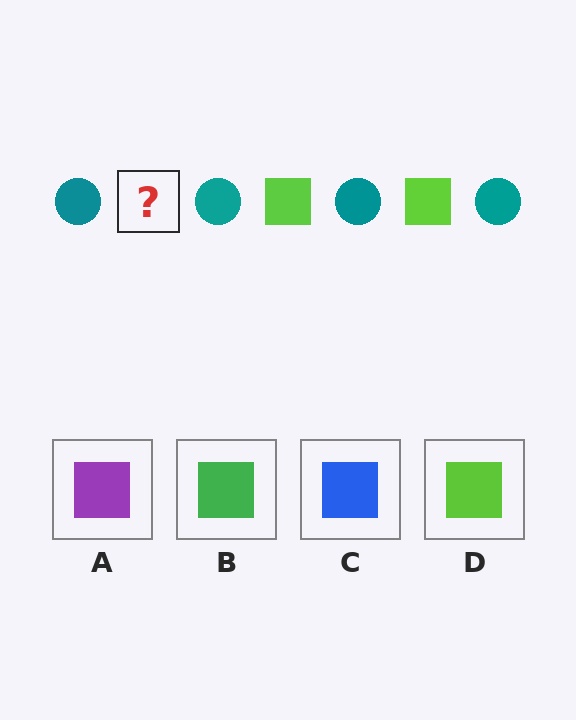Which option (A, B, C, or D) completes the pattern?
D.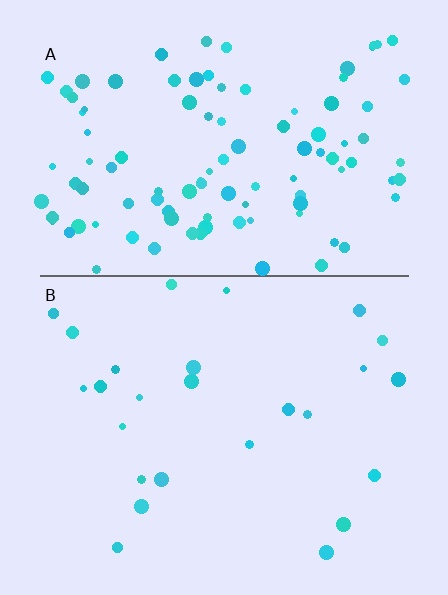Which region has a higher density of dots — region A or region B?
A (the top).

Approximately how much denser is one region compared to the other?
Approximately 4.0× — region A over region B.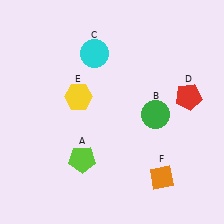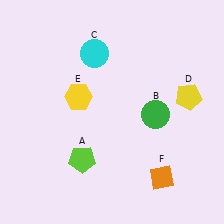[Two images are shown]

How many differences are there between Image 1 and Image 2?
There is 1 difference between the two images.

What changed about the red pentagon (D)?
In Image 1, D is red. In Image 2, it changed to yellow.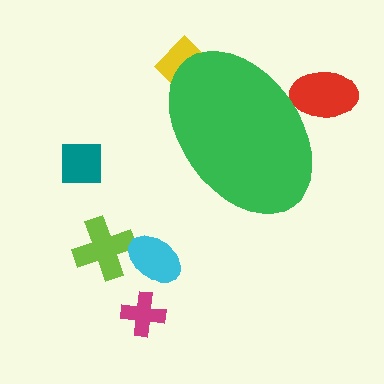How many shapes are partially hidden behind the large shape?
2 shapes are partially hidden.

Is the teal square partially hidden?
No, the teal square is fully visible.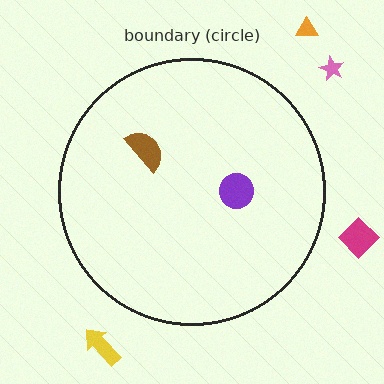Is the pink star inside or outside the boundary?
Outside.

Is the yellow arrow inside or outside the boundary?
Outside.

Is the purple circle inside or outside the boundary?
Inside.